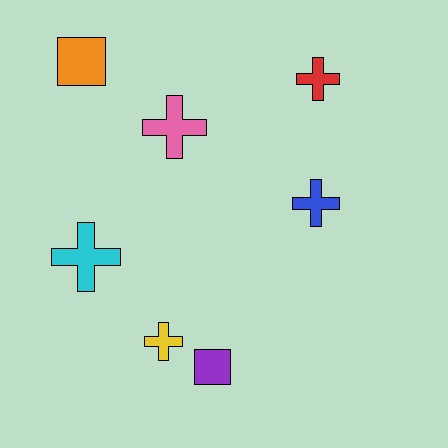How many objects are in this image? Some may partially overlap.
There are 7 objects.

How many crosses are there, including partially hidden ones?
There are 5 crosses.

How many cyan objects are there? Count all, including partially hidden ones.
There is 1 cyan object.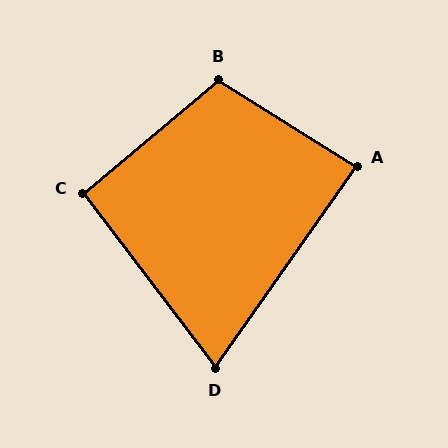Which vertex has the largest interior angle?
B, at approximately 108 degrees.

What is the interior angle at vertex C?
Approximately 93 degrees (approximately right).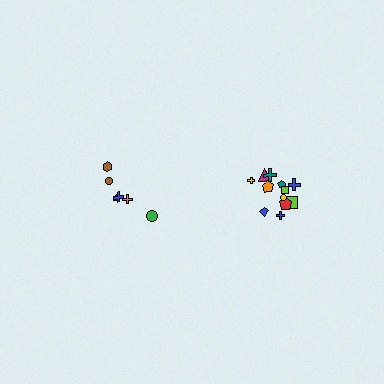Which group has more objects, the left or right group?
The right group.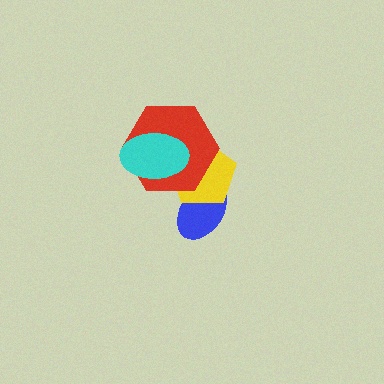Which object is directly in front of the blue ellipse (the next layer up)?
The yellow pentagon is directly in front of the blue ellipse.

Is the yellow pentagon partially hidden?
Yes, it is partially covered by another shape.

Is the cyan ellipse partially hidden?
No, no other shape covers it.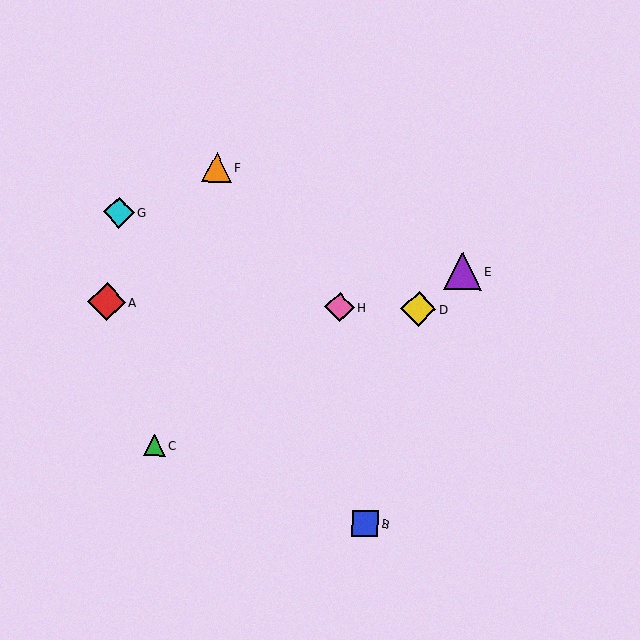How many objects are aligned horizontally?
3 objects (A, D, H) are aligned horizontally.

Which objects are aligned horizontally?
Objects A, D, H are aligned horizontally.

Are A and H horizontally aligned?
Yes, both are at y≈302.